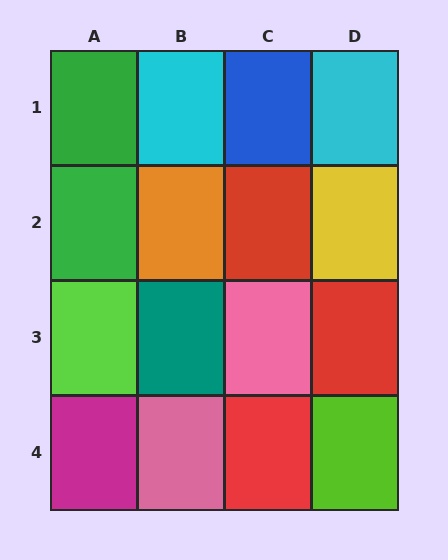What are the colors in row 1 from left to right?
Green, cyan, blue, cyan.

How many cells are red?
3 cells are red.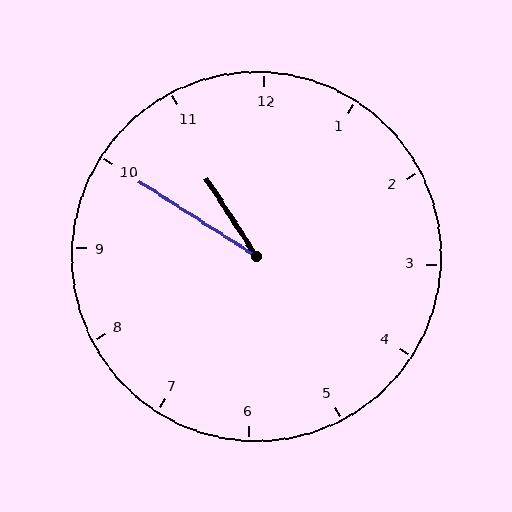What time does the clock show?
10:50.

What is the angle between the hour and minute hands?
Approximately 25 degrees.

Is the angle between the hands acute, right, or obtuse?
It is acute.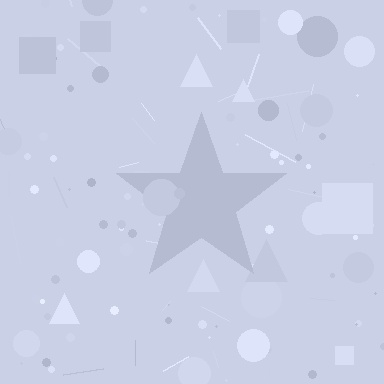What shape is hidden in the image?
A star is hidden in the image.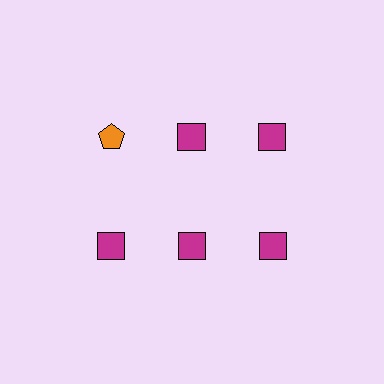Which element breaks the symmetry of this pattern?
The orange pentagon in the top row, leftmost column breaks the symmetry. All other shapes are magenta squares.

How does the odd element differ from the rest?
It differs in both color (orange instead of magenta) and shape (pentagon instead of square).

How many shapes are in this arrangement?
There are 6 shapes arranged in a grid pattern.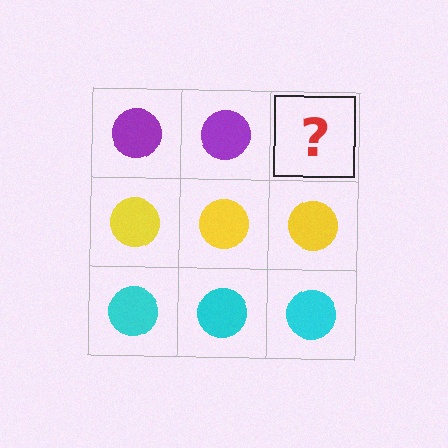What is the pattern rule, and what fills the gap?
The rule is that each row has a consistent color. The gap should be filled with a purple circle.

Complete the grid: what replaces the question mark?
The question mark should be replaced with a purple circle.